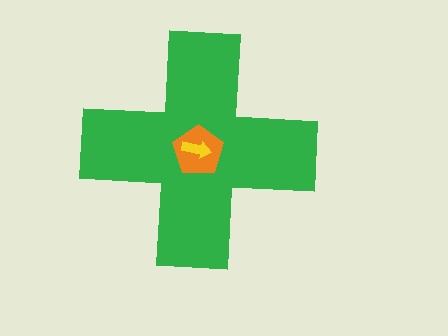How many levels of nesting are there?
3.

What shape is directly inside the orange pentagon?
The yellow arrow.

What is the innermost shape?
The yellow arrow.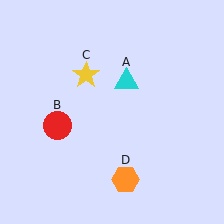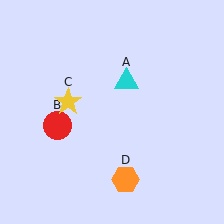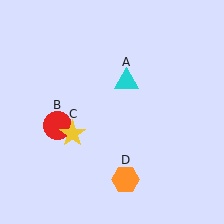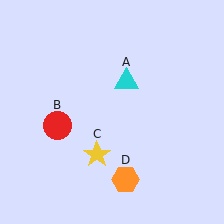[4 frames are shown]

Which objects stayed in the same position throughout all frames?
Cyan triangle (object A) and red circle (object B) and orange hexagon (object D) remained stationary.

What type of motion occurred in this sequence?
The yellow star (object C) rotated counterclockwise around the center of the scene.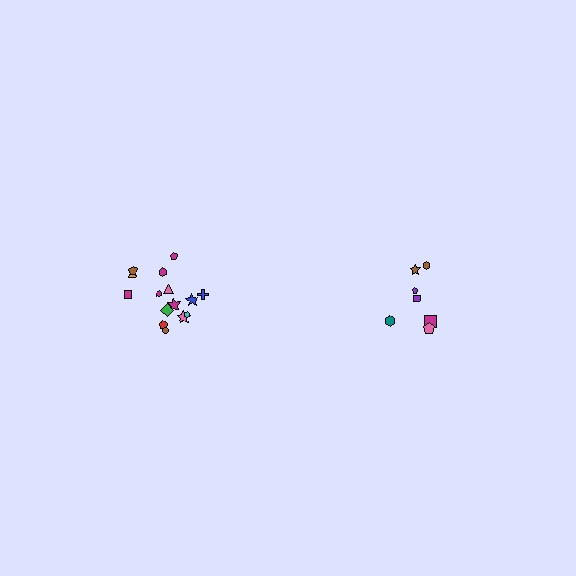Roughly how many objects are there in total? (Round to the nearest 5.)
Roughly 20 objects in total.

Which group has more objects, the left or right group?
The left group.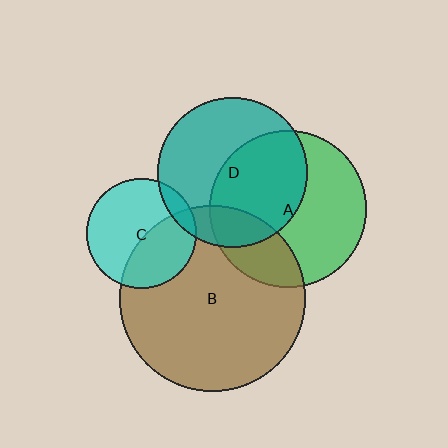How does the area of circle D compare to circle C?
Approximately 1.9 times.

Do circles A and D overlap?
Yes.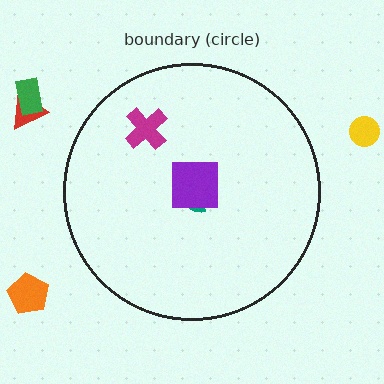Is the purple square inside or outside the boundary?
Inside.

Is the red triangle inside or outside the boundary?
Outside.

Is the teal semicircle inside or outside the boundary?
Inside.